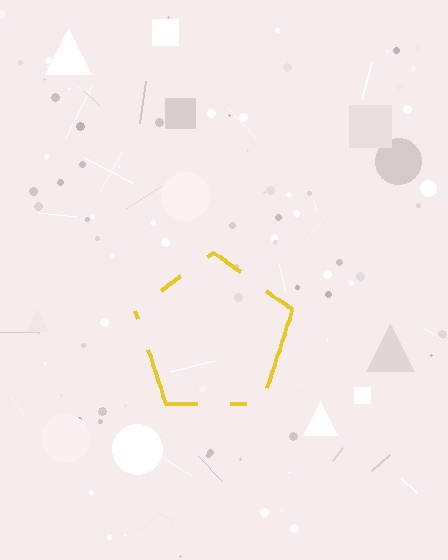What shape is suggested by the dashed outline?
The dashed outline suggests a pentagon.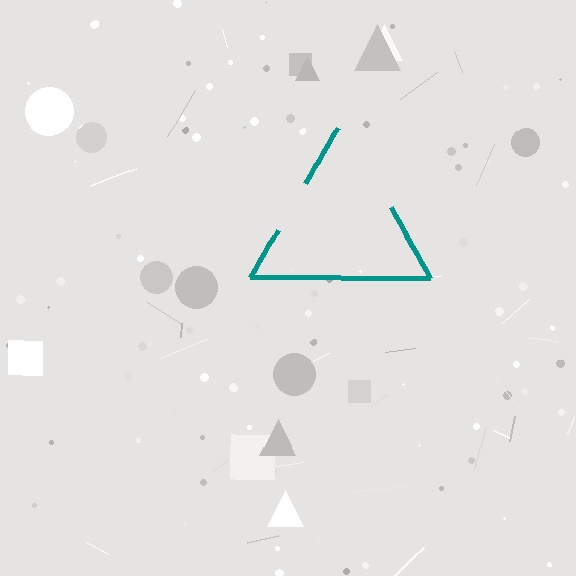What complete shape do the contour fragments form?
The contour fragments form a triangle.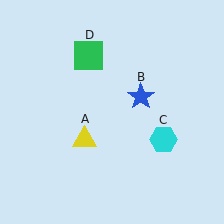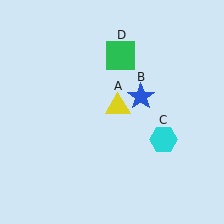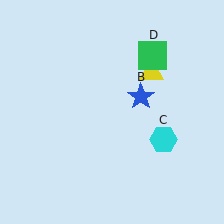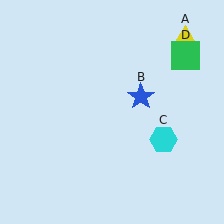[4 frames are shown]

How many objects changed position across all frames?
2 objects changed position: yellow triangle (object A), green square (object D).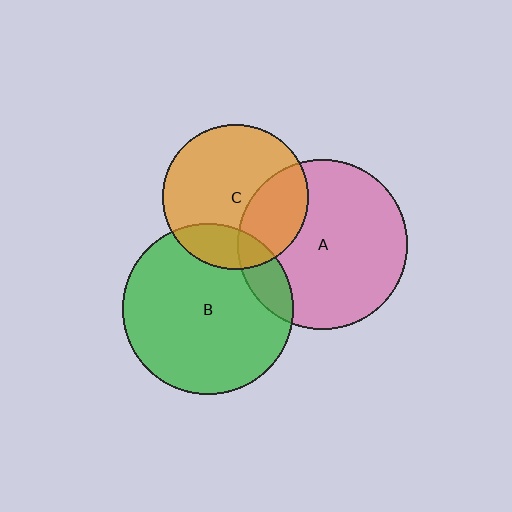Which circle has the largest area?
Circle B (green).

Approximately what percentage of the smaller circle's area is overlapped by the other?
Approximately 30%.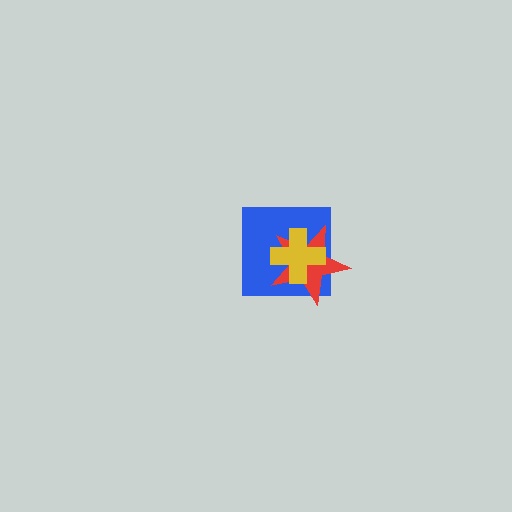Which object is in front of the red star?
The yellow cross is in front of the red star.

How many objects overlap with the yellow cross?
2 objects overlap with the yellow cross.